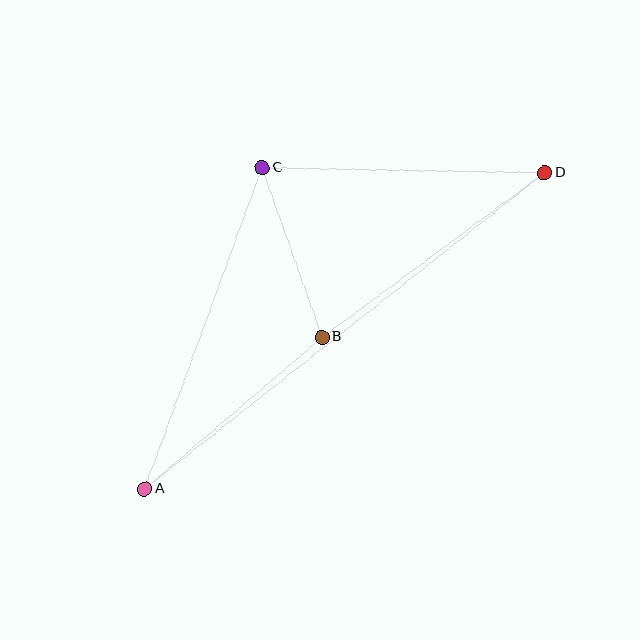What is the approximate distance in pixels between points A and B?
The distance between A and B is approximately 233 pixels.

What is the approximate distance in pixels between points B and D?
The distance between B and D is approximately 277 pixels.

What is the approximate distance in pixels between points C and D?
The distance between C and D is approximately 283 pixels.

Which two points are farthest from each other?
Points A and D are farthest from each other.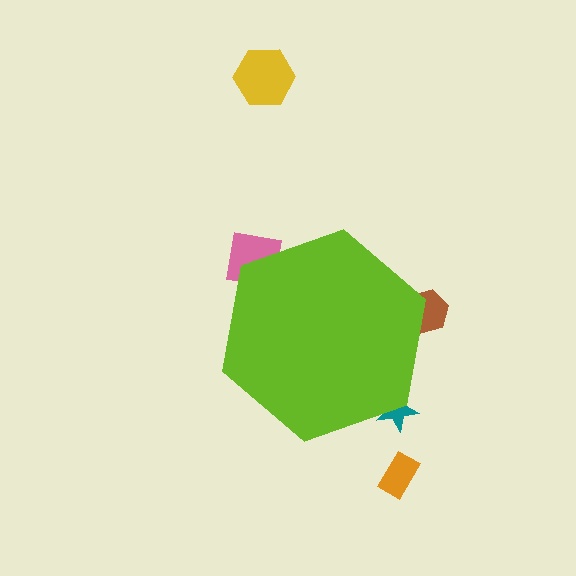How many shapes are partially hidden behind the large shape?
3 shapes are partially hidden.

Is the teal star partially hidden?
Yes, the teal star is partially hidden behind the lime hexagon.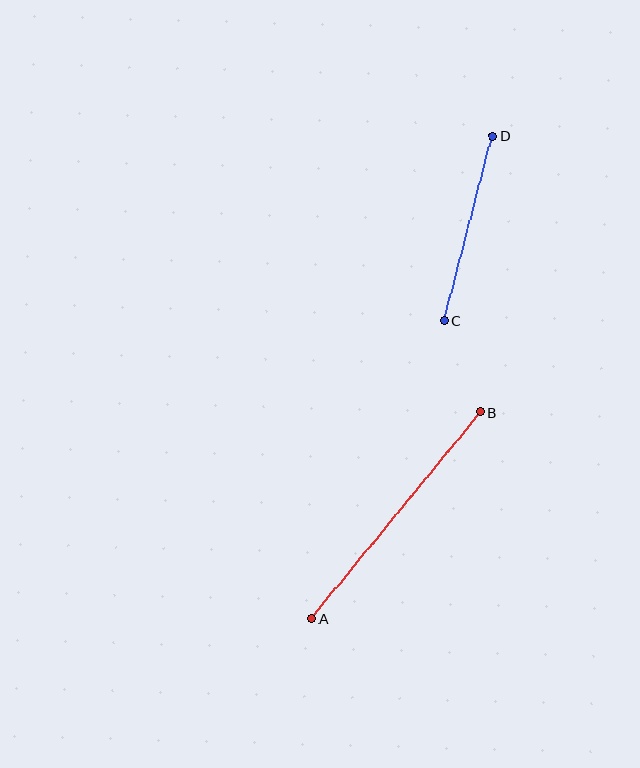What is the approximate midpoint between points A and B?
The midpoint is at approximately (396, 515) pixels.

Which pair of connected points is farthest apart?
Points A and B are farthest apart.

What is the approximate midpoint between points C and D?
The midpoint is at approximately (468, 228) pixels.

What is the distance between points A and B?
The distance is approximately 267 pixels.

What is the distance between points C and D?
The distance is approximately 191 pixels.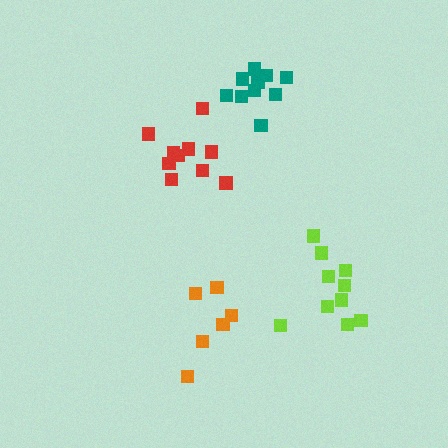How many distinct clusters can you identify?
There are 4 distinct clusters.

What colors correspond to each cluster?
The clusters are colored: lime, red, teal, orange.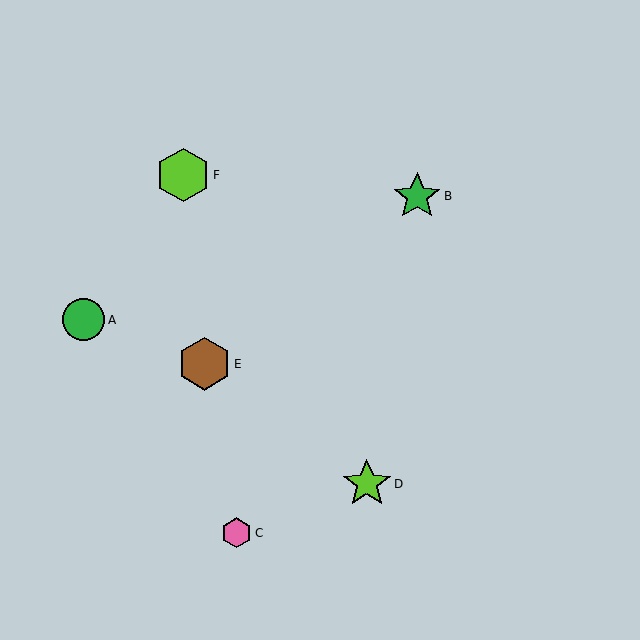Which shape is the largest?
The lime hexagon (labeled F) is the largest.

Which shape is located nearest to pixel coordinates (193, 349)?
The brown hexagon (labeled E) at (205, 364) is nearest to that location.